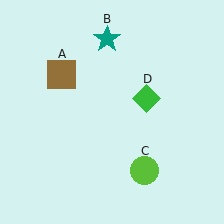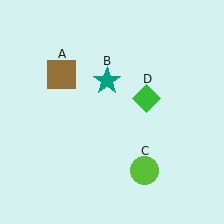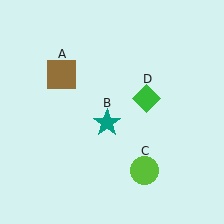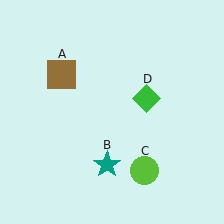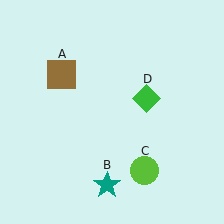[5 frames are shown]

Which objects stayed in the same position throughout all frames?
Brown square (object A) and lime circle (object C) and green diamond (object D) remained stationary.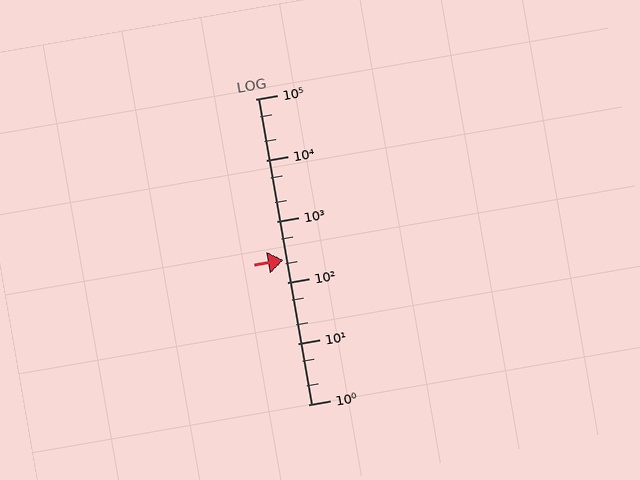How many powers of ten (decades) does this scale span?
The scale spans 5 decades, from 1 to 100000.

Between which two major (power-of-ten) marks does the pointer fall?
The pointer is between 100 and 1000.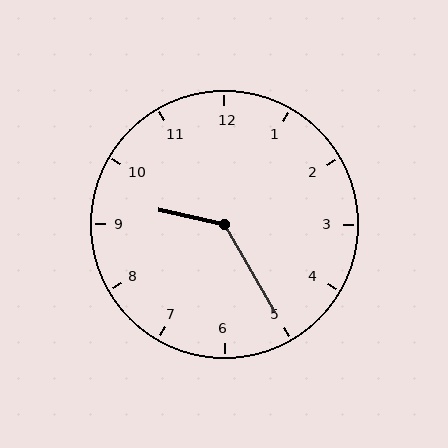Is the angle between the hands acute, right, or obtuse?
It is obtuse.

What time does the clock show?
9:25.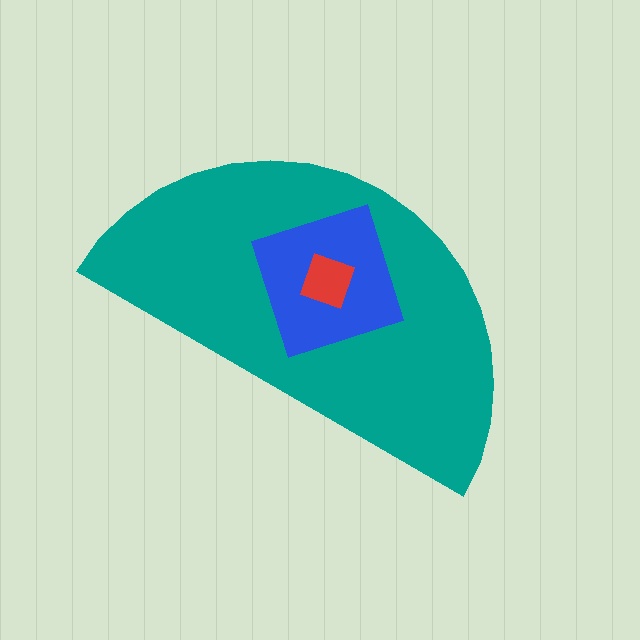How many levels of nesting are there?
3.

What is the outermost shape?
The teal semicircle.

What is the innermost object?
The red square.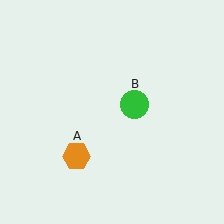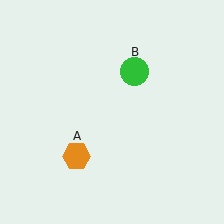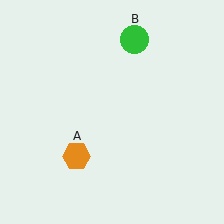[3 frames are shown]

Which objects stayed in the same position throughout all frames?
Orange hexagon (object A) remained stationary.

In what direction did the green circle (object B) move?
The green circle (object B) moved up.